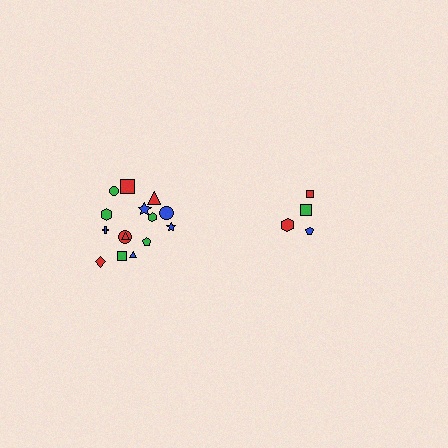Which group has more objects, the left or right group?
The left group.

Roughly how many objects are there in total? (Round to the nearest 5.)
Roughly 20 objects in total.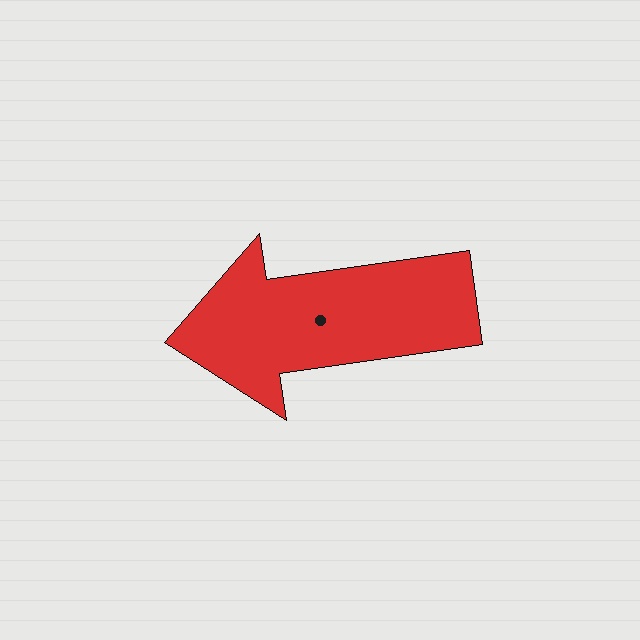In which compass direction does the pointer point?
West.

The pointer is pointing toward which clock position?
Roughly 9 o'clock.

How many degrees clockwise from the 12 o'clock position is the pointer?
Approximately 262 degrees.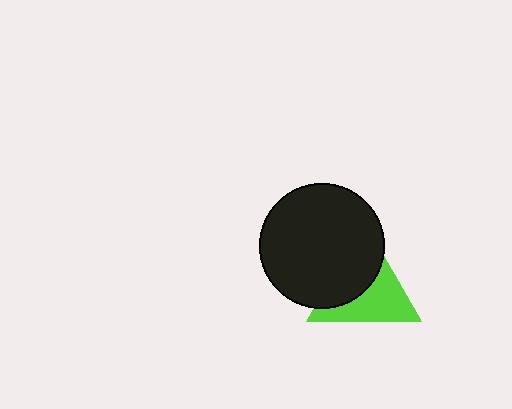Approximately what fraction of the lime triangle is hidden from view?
Roughly 48% of the lime triangle is hidden behind the black circle.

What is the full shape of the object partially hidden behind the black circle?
The partially hidden object is a lime triangle.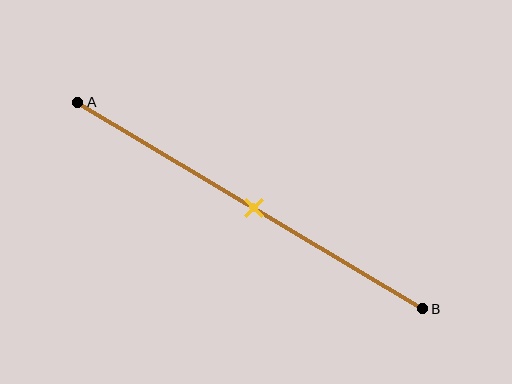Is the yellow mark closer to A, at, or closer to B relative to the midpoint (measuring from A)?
The yellow mark is approximately at the midpoint of segment AB.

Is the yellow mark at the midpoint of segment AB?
Yes, the mark is approximately at the midpoint.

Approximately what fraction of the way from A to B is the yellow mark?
The yellow mark is approximately 50% of the way from A to B.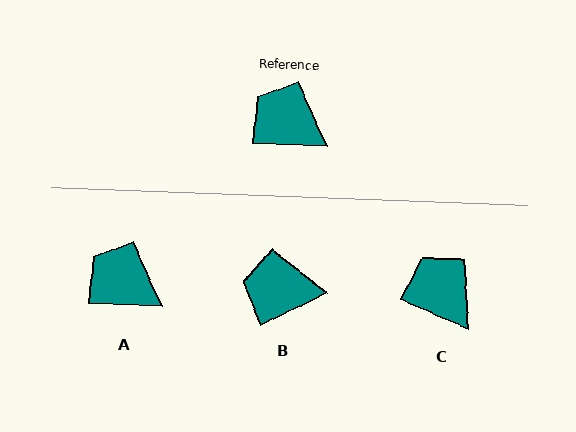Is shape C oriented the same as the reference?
No, it is off by about 21 degrees.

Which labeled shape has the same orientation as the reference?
A.